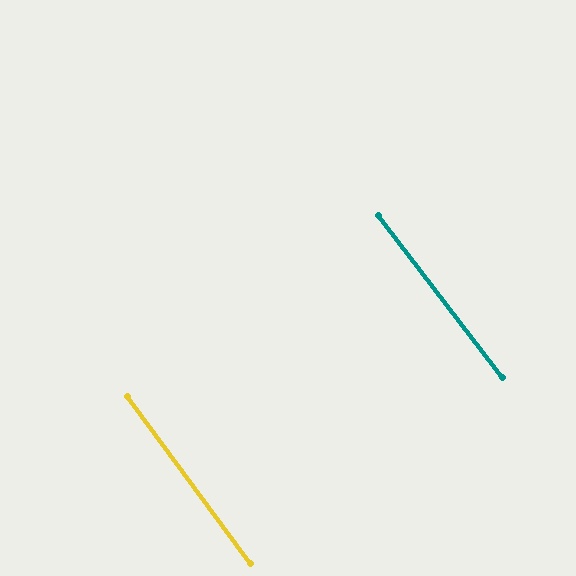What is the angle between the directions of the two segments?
Approximately 1 degree.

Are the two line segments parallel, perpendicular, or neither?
Parallel — their directions differ by only 1.2°.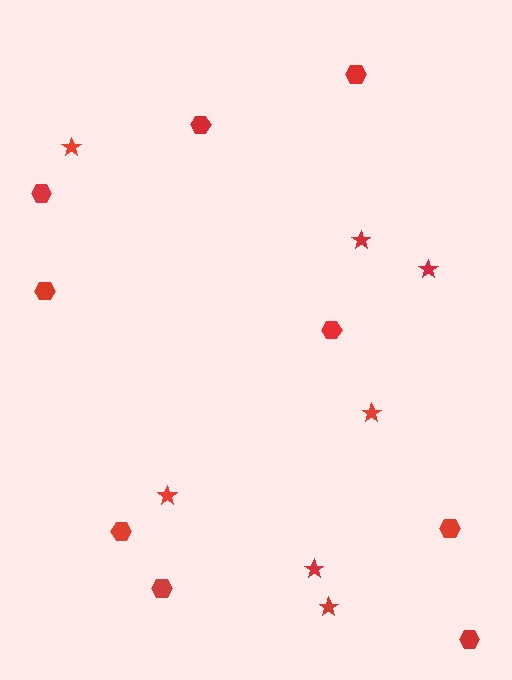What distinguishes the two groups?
There are 2 groups: one group of hexagons (9) and one group of stars (7).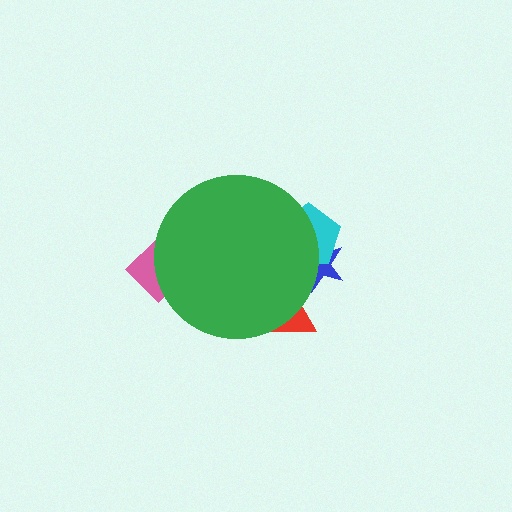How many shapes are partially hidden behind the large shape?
4 shapes are partially hidden.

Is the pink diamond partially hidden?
Yes, the pink diamond is partially hidden behind the green circle.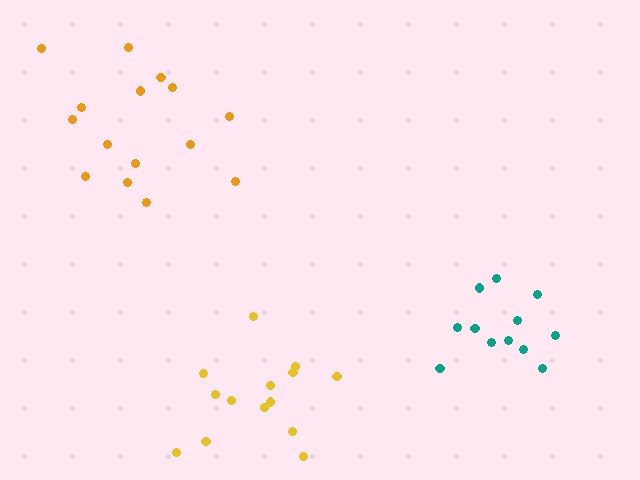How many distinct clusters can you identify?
There are 3 distinct clusters.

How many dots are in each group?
Group 1: 14 dots, Group 2: 15 dots, Group 3: 12 dots (41 total).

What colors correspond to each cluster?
The clusters are colored: yellow, orange, teal.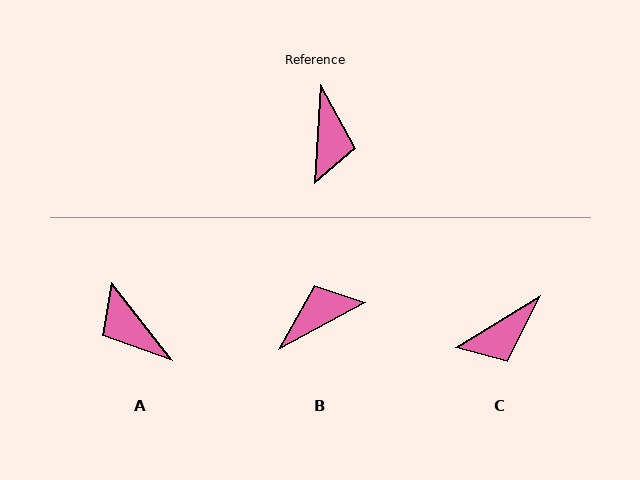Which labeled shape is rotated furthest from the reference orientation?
A, about 139 degrees away.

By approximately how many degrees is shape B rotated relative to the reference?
Approximately 122 degrees counter-clockwise.